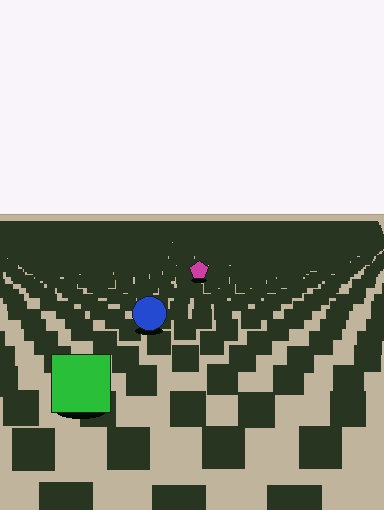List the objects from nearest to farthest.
From nearest to farthest: the green square, the blue circle, the magenta pentagon.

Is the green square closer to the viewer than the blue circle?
Yes. The green square is closer — you can tell from the texture gradient: the ground texture is coarser near it.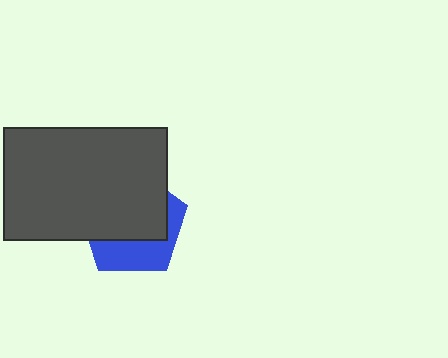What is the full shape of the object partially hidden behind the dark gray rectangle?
The partially hidden object is a blue pentagon.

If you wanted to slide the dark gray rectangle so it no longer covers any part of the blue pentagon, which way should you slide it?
Slide it toward the upper-left — that is the most direct way to separate the two shapes.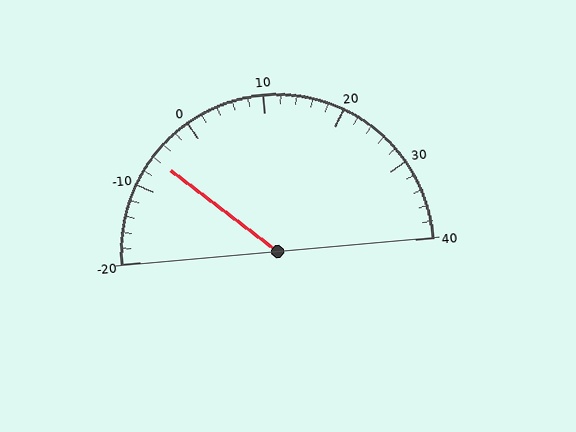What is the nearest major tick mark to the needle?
The nearest major tick mark is -10.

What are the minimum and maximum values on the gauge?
The gauge ranges from -20 to 40.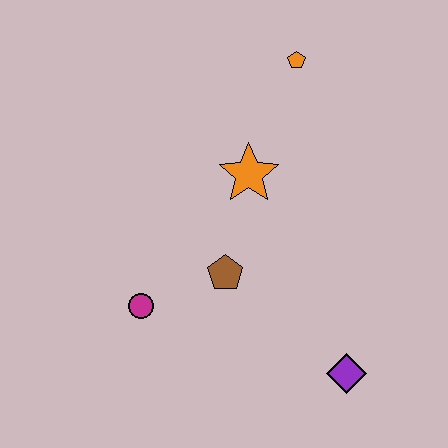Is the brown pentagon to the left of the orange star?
Yes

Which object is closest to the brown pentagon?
The magenta circle is closest to the brown pentagon.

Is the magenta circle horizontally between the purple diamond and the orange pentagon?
No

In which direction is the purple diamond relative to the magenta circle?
The purple diamond is to the right of the magenta circle.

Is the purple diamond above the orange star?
No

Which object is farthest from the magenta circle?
The orange pentagon is farthest from the magenta circle.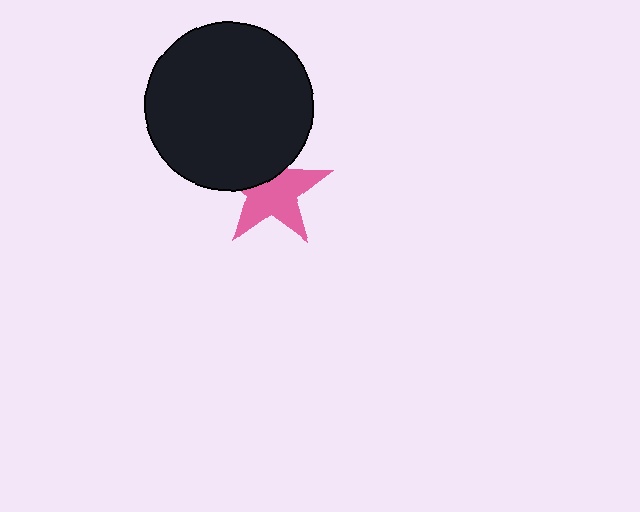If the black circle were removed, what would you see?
You would see the complete pink star.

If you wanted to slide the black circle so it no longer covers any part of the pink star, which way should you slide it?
Slide it up — that is the most direct way to separate the two shapes.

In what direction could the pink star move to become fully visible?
The pink star could move down. That would shift it out from behind the black circle entirely.